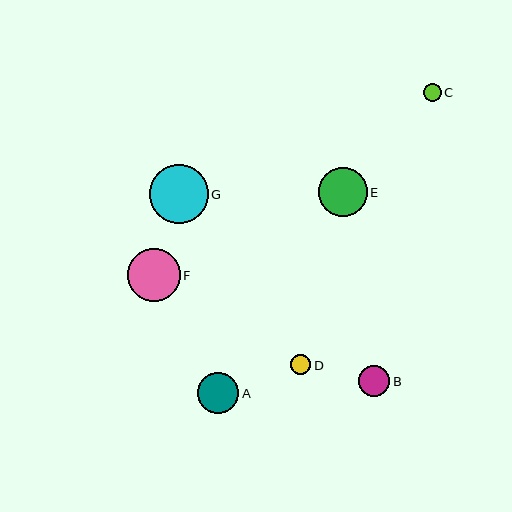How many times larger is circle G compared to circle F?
Circle G is approximately 1.1 times the size of circle F.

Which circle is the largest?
Circle G is the largest with a size of approximately 59 pixels.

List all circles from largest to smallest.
From largest to smallest: G, F, E, A, B, D, C.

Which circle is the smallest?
Circle C is the smallest with a size of approximately 18 pixels.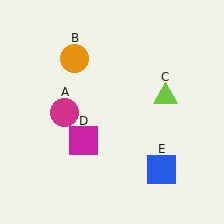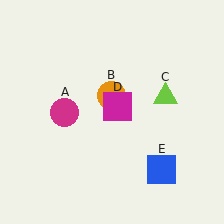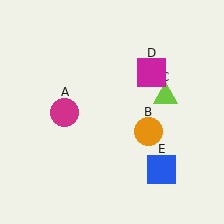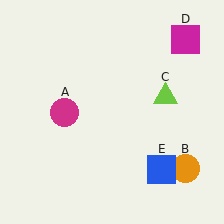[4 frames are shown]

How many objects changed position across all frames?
2 objects changed position: orange circle (object B), magenta square (object D).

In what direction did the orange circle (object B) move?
The orange circle (object B) moved down and to the right.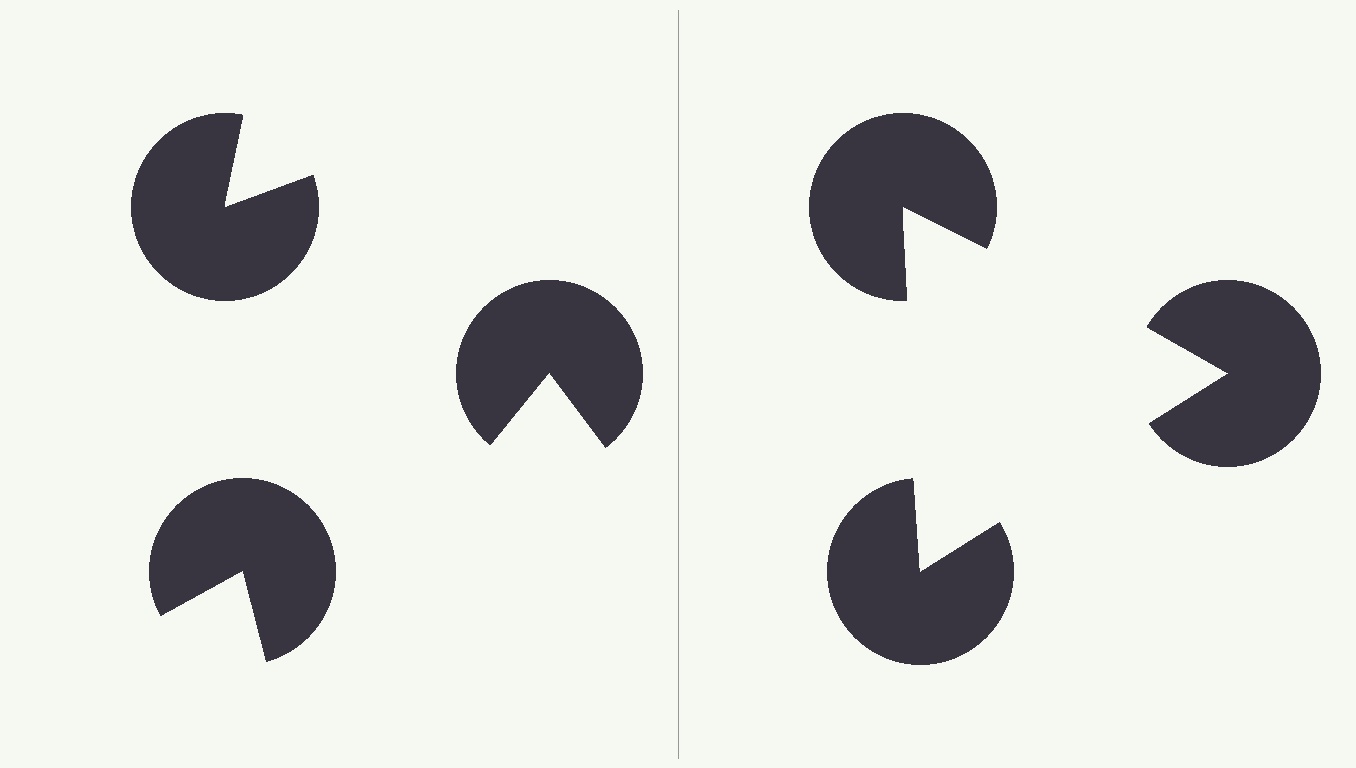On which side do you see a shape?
An illusory triangle appears on the right side. On the left side the wedge cuts are rotated, so no coherent shape forms.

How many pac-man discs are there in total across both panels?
6 — 3 on each side.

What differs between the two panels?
The pac-man discs are positioned identically on both sides; only the wedge orientations differ. On the right they align to a triangle; on the left they are misaligned.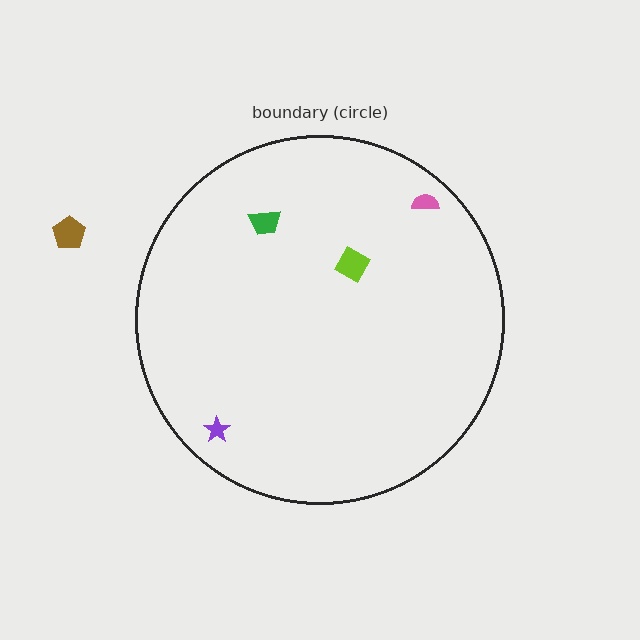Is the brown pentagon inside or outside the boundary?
Outside.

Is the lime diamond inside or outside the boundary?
Inside.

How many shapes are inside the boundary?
4 inside, 1 outside.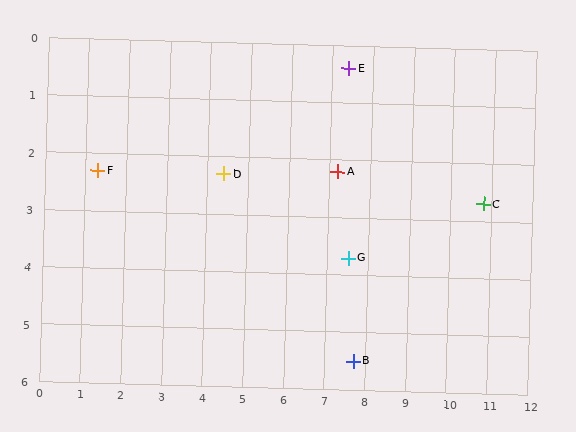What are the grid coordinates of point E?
Point E is at approximately (7.4, 0.4).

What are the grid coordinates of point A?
Point A is at approximately (7.2, 2.2).